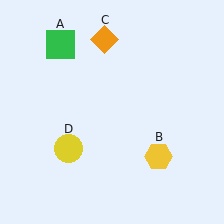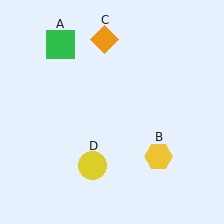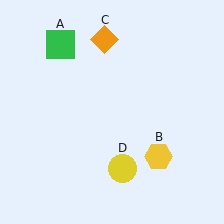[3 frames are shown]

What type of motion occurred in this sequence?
The yellow circle (object D) rotated counterclockwise around the center of the scene.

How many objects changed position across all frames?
1 object changed position: yellow circle (object D).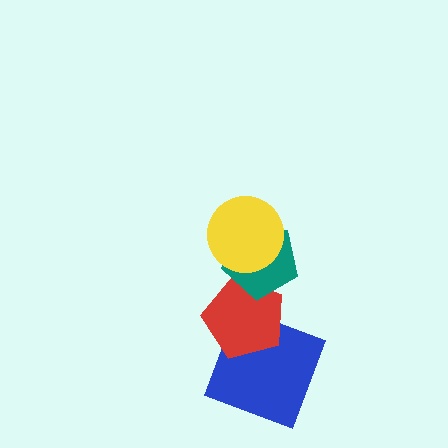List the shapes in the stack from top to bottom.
From top to bottom: the yellow circle, the teal pentagon, the red pentagon, the blue square.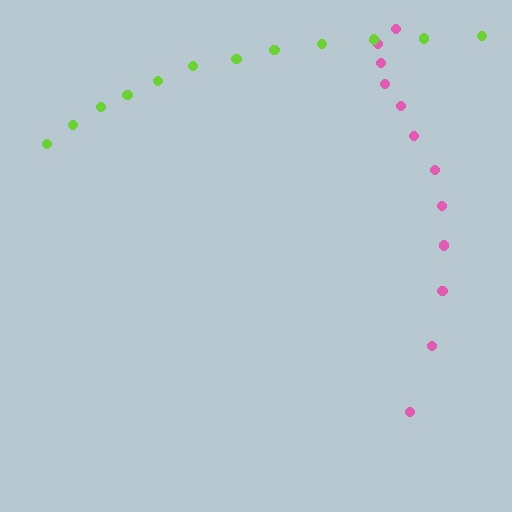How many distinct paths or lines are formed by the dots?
There are 2 distinct paths.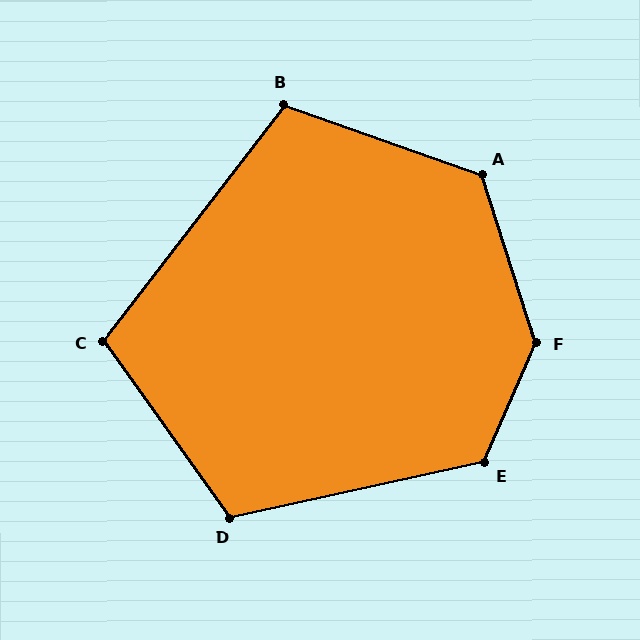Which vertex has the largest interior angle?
F, at approximately 139 degrees.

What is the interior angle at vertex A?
Approximately 127 degrees (obtuse).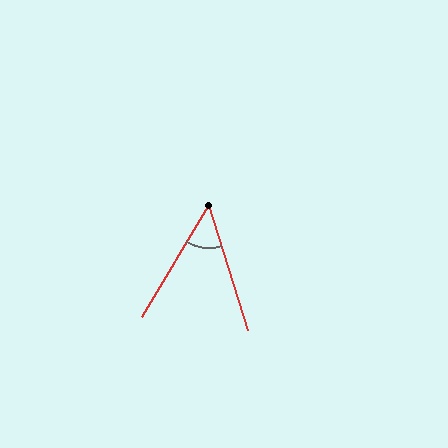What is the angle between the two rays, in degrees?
Approximately 48 degrees.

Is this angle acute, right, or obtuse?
It is acute.